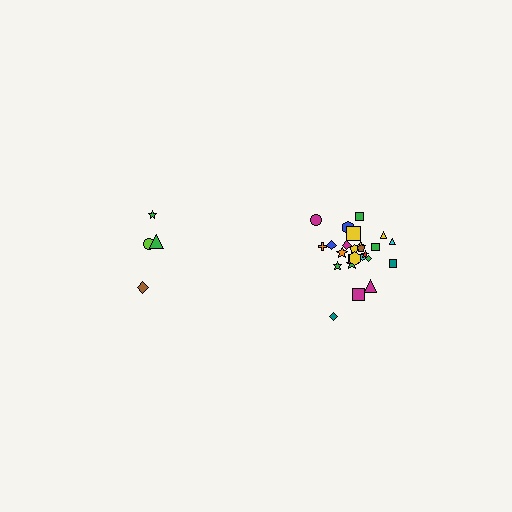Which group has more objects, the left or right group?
The right group.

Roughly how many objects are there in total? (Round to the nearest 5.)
Roughly 30 objects in total.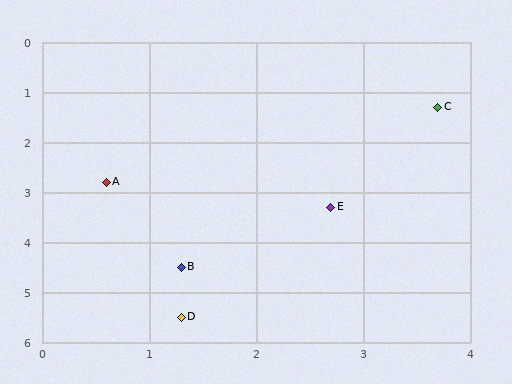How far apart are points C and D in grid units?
Points C and D are about 4.8 grid units apart.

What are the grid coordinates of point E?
Point E is at approximately (2.7, 3.3).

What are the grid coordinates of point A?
Point A is at approximately (0.6, 2.8).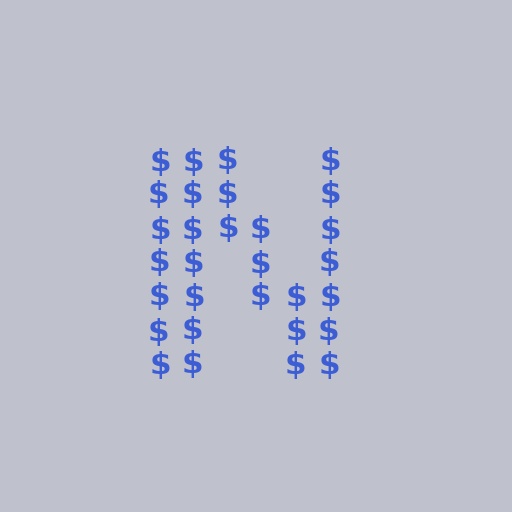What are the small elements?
The small elements are dollar signs.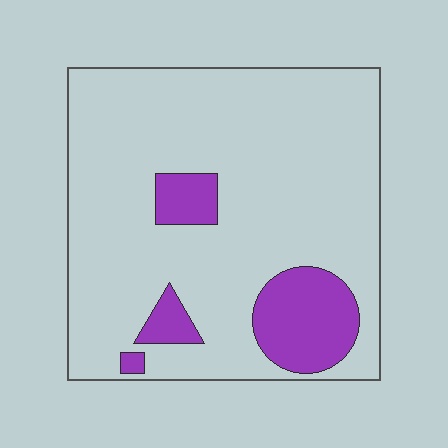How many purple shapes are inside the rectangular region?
4.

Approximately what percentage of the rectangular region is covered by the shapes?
Approximately 15%.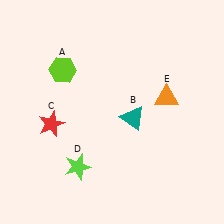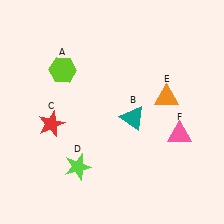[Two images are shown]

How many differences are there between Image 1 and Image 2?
There is 1 difference between the two images.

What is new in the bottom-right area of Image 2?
A pink triangle (F) was added in the bottom-right area of Image 2.